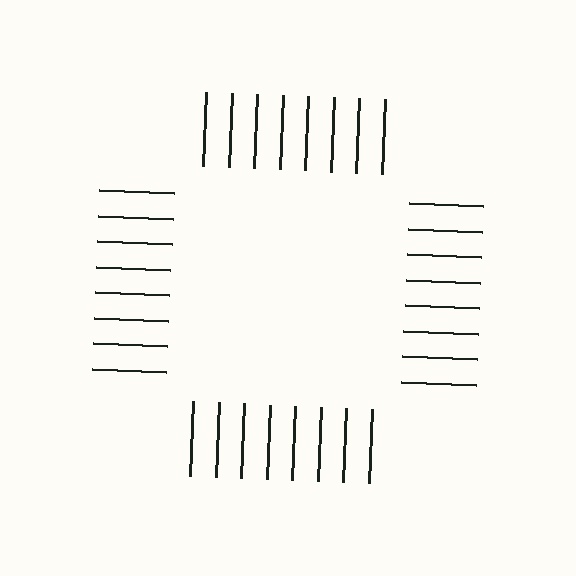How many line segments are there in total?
32 — 8 along each of the 4 edges.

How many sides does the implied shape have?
4 sides — the line-ends trace a square.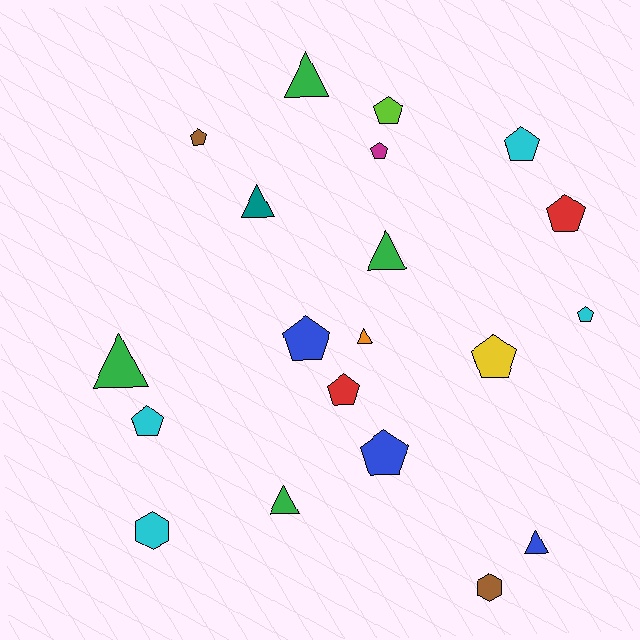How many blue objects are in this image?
There are 3 blue objects.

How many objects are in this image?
There are 20 objects.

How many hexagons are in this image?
There are 2 hexagons.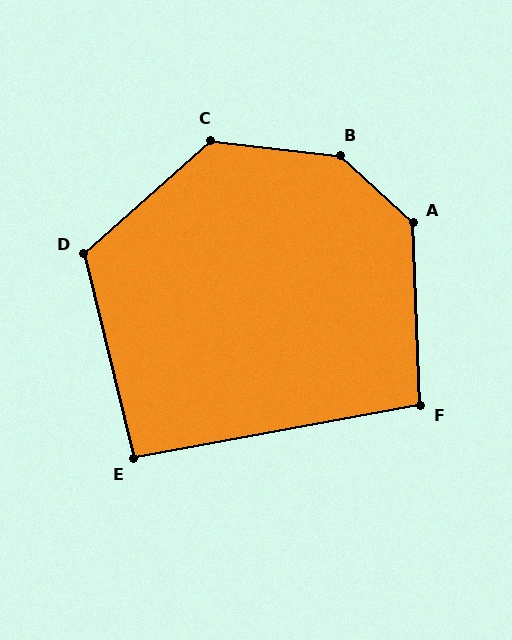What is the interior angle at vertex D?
Approximately 118 degrees (obtuse).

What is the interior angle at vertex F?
Approximately 98 degrees (obtuse).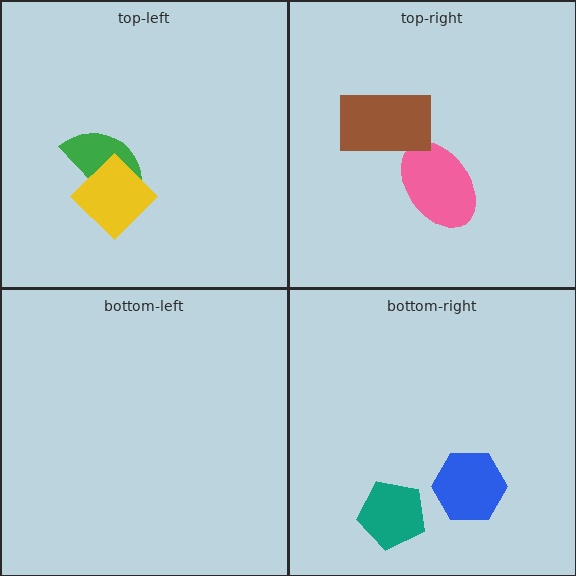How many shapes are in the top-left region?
2.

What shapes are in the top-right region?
The pink ellipse, the brown rectangle.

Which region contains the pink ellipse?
The top-right region.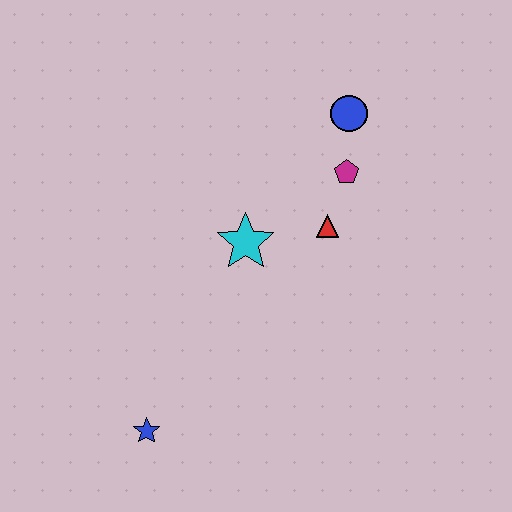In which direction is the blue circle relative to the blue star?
The blue circle is above the blue star.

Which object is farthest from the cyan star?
The blue star is farthest from the cyan star.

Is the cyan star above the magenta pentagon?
No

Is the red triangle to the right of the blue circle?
No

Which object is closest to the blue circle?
The magenta pentagon is closest to the blue circle.